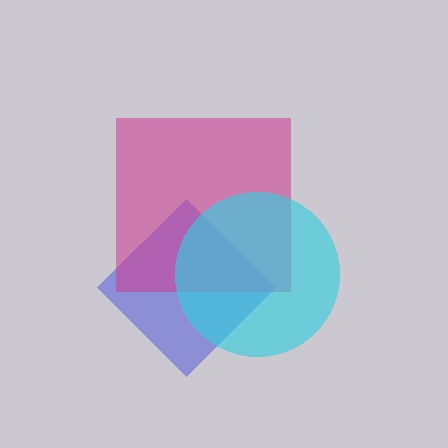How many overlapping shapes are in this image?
There are 3 overlapping shapes in the image.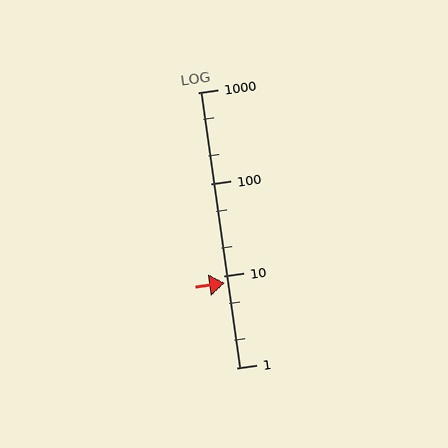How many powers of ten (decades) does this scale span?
The scale spans 3 decades, from 1 to 1000.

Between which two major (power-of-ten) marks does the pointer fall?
The pointer is between 1 and 10.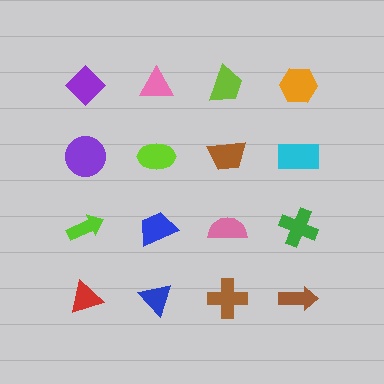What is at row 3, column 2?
A blue trapezoid.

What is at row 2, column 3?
A brown trapezoid.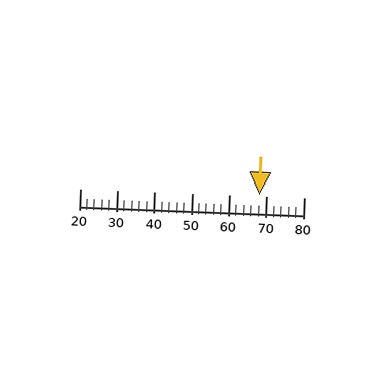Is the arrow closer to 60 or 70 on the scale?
The arrow is closer to 70.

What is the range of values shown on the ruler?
The ruler shows values from 20 to 80.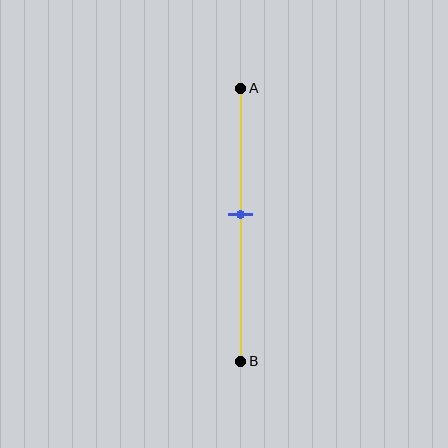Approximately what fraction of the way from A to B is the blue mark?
The blue mark is approximately 45% of the way from A to B.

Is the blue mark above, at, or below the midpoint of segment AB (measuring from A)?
The blue mark is above the midpoint of segment AB.